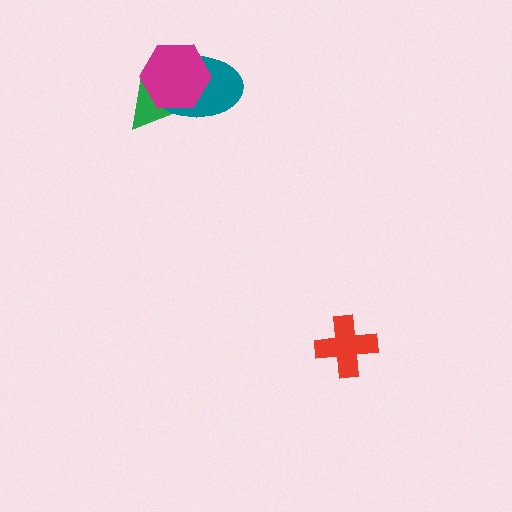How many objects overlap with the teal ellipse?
2 objects overlap with the teal ellipse.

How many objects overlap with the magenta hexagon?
2 objects overlap with the magenta hexagon.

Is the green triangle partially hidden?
Yes, it is partially covered by another shape.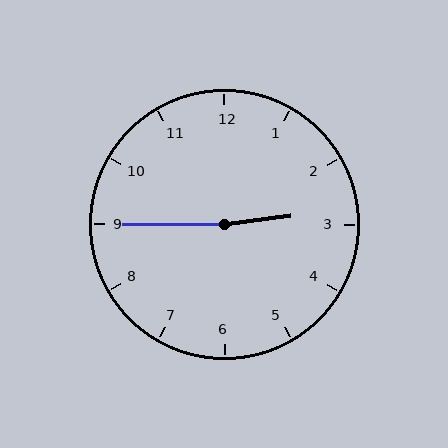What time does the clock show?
2:45.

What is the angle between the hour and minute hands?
Approximately 172 degrees.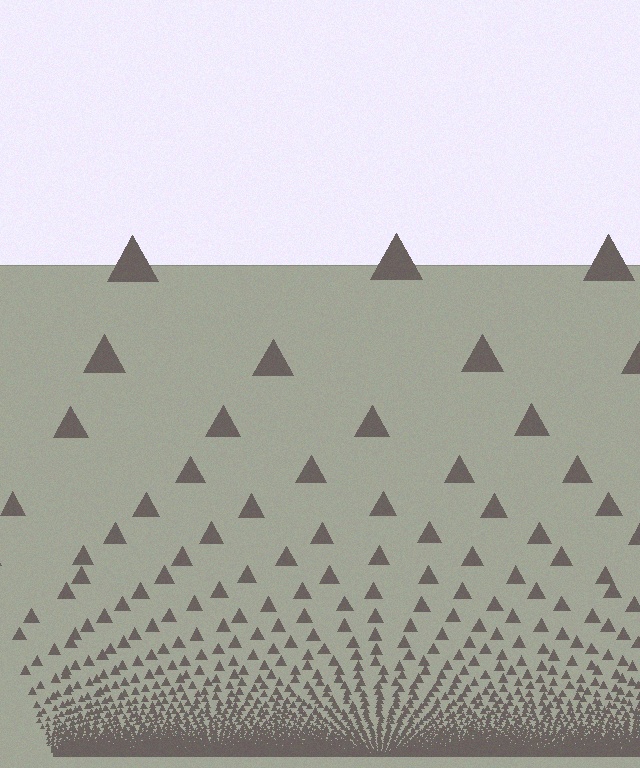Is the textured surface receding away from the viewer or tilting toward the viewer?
The surface appears to tilt toward the viewer. Texture elements get larger and sparser toward the top.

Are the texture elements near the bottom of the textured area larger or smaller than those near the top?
Smaller. The gradient is inverted — elements near the bottom are smaller and denser.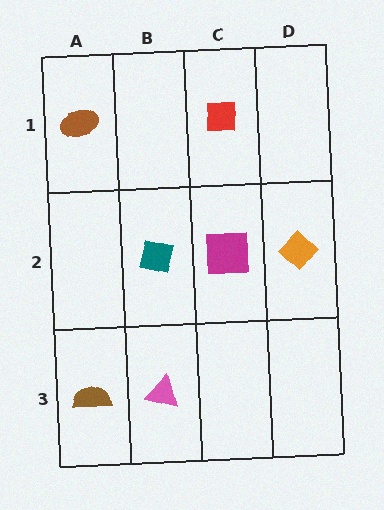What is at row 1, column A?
A brown ellipse.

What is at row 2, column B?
A teal square.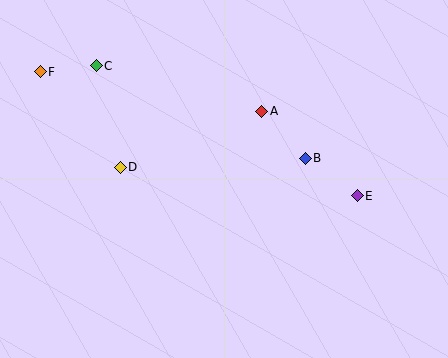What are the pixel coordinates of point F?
Point F is at (40, 72).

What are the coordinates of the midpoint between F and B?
The midpoint between F and B is at (173, 115).